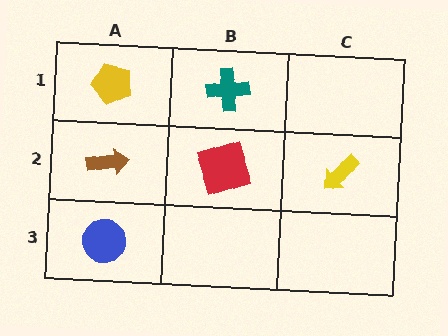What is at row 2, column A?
A brown arrow.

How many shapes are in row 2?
3 shapes.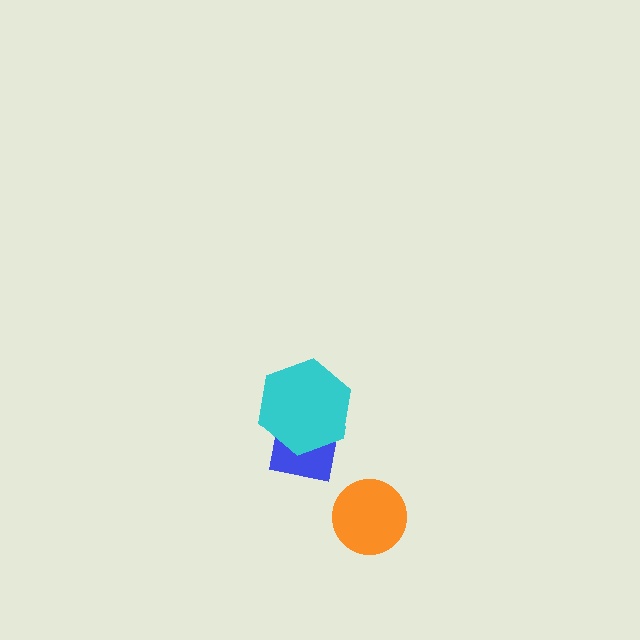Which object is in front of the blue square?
The cyan hexagon is in front of the blue square.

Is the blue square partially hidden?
Yes, it is partially covered by another shape.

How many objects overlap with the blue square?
1 object overlaps with the blue square.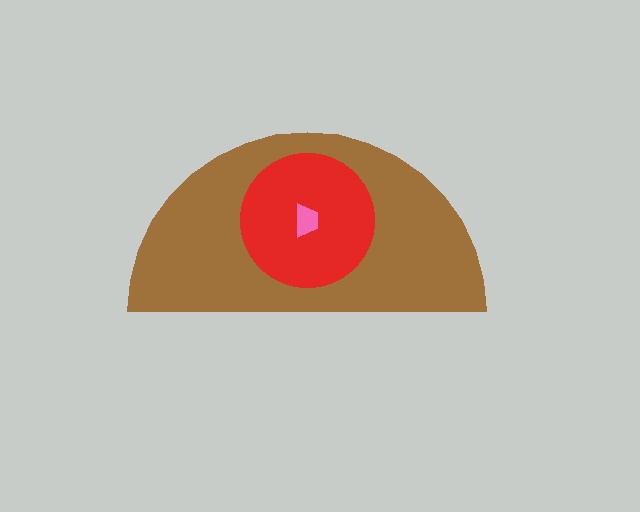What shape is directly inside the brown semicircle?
The red circle.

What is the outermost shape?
The brown semicircle.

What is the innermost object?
The pink trapezoid.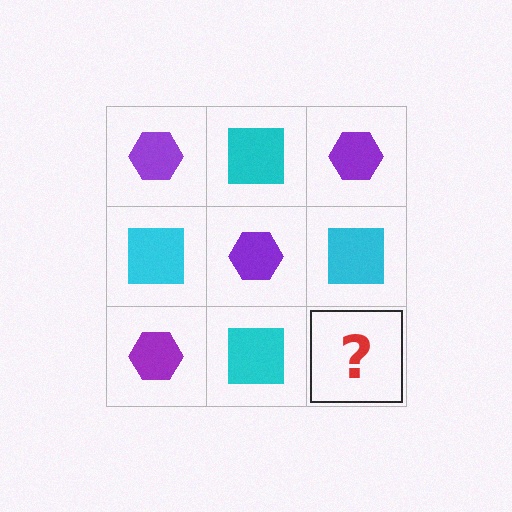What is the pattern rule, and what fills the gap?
The rule is that it alternates purple hexagon and cyan square in a checkerboard pattern. The gap should be filled with a purple hexagon.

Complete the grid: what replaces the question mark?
The question mark should be replaced with a purple hexagon.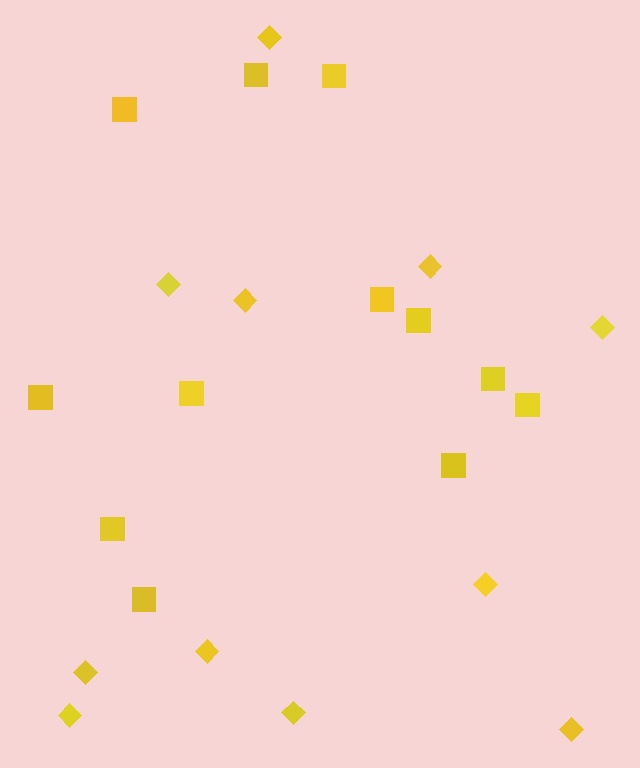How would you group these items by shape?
There are 2 groups: one group of diamonds (11) and one group of squares (12).